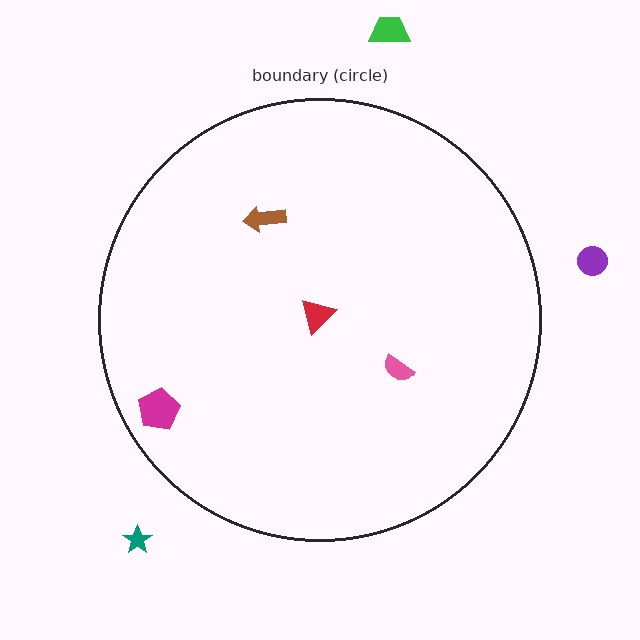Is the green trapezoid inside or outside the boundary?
Outside.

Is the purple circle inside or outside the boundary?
Outside.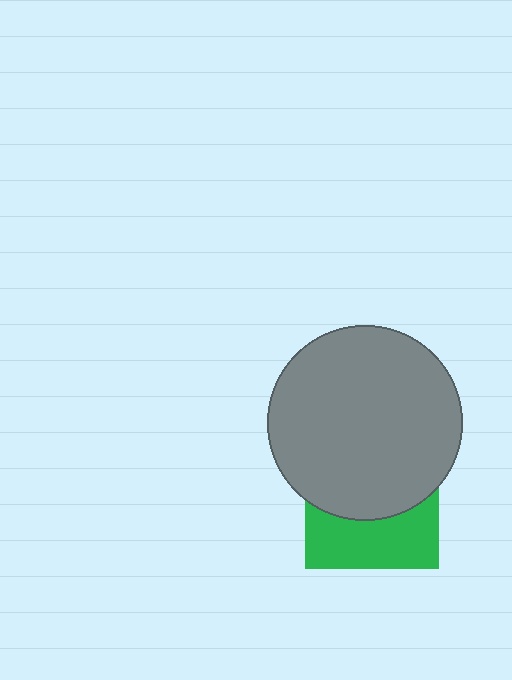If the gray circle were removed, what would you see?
You would see the complete green square.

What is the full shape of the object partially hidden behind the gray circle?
The partially hidden object is a green square.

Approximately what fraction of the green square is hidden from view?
Roughly 57% of the green square is hidden behind the gray circle.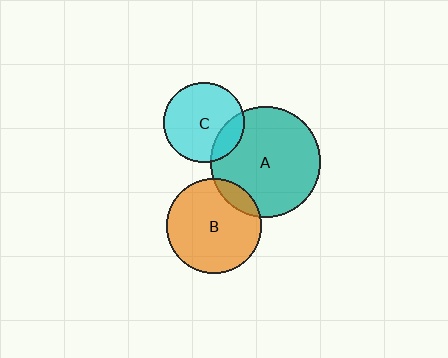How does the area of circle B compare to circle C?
Approximately 1.4 times.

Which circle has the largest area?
Circle A (teal).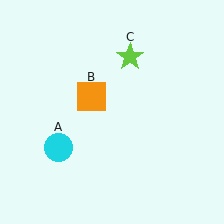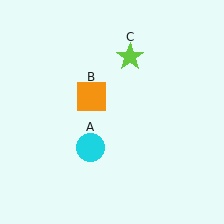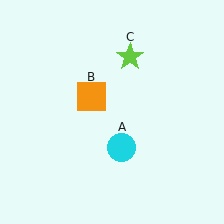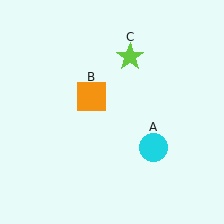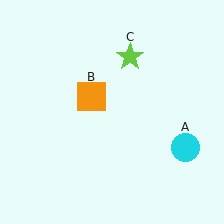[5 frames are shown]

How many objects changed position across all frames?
1 object changed position: cyan circle (object A).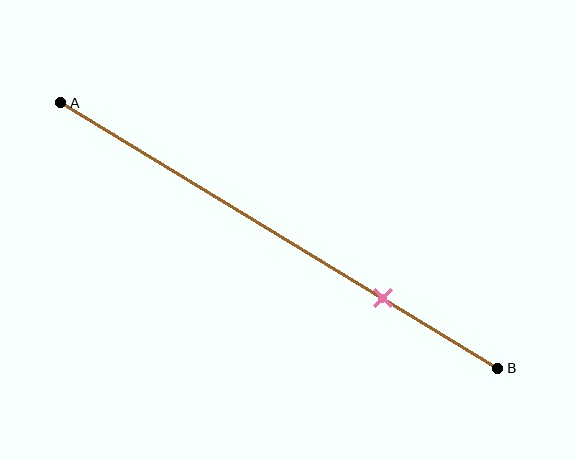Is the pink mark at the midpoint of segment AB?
No, the mark is at about 75% from A, not at the 50% midpoint.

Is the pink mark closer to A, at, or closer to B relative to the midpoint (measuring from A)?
The pink mark is closer to point B than the midpoint of segment AB.